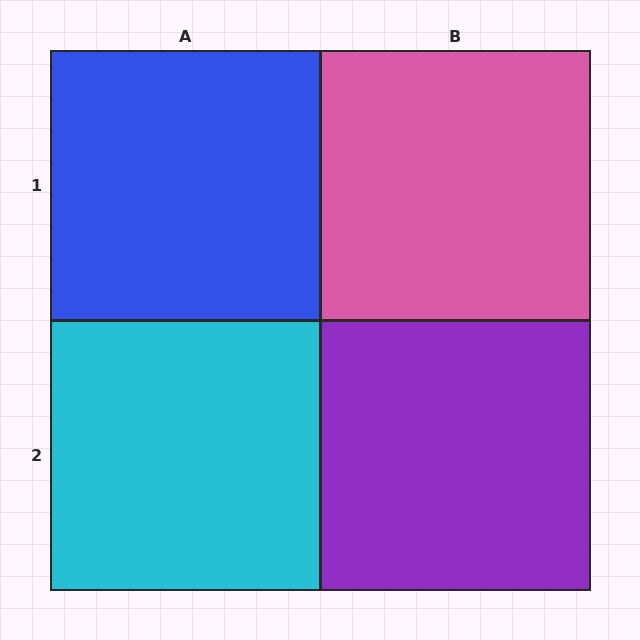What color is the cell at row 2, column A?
Cyan.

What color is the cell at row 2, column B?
Purple.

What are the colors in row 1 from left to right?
Blue, pink.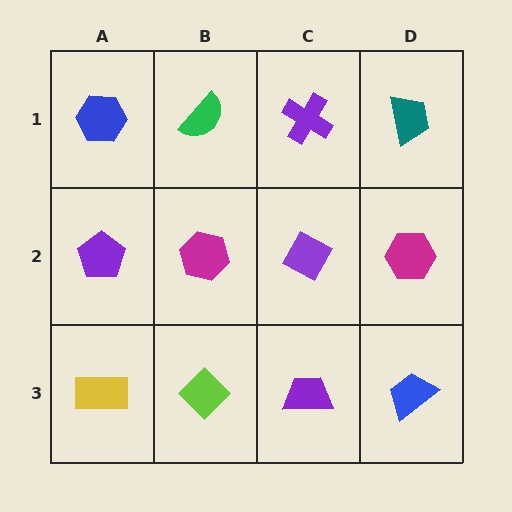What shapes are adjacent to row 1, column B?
A magenta hexagon (row 2, column B), a blue hexagon (row 1, column A), a purple cross (row 1, column C).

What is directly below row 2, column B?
A lime diamond.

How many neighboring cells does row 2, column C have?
4.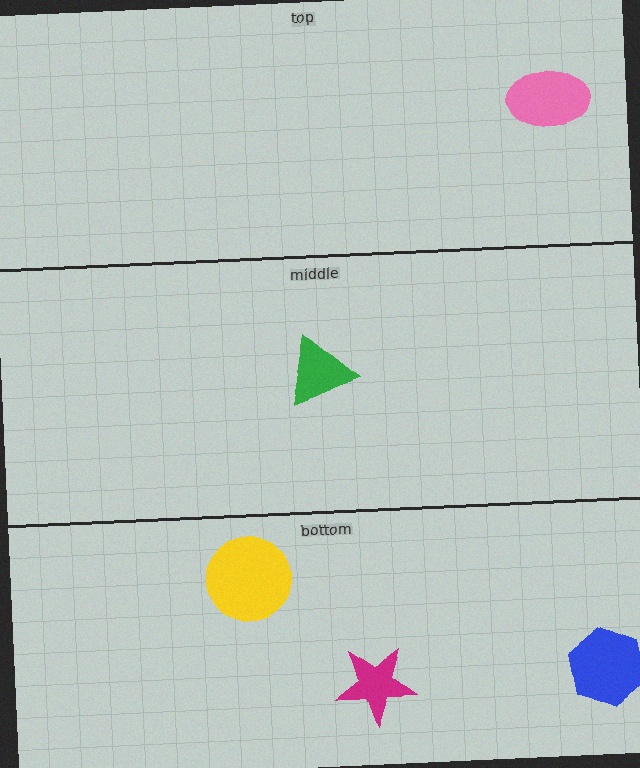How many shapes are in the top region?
1.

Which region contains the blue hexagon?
The bottom region.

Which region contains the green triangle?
The middle region.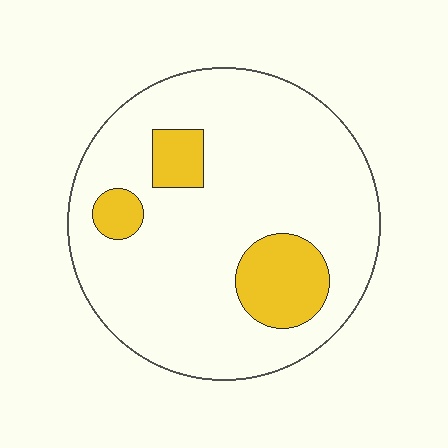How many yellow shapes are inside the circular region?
3.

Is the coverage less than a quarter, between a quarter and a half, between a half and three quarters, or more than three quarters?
Less than a quarter.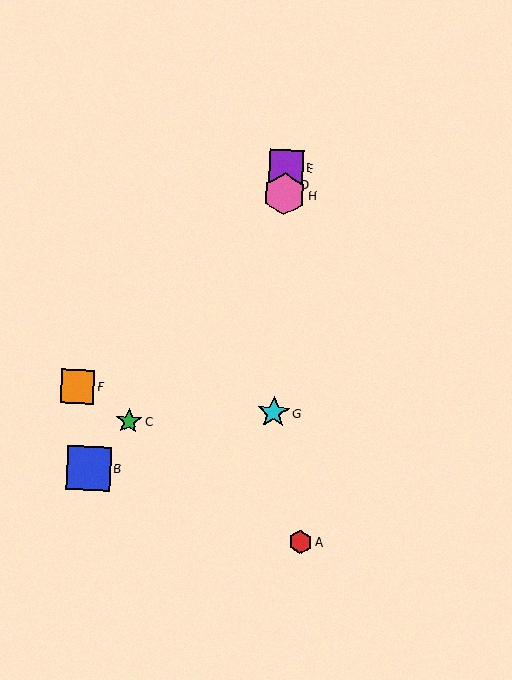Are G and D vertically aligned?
Yes, both are at x≈273.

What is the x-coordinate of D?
Object D is at x≈285.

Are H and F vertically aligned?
No, H is at x≈284 and F is at x≈77.